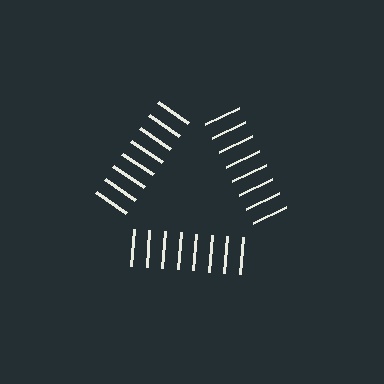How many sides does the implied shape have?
3 sides — the line-ends trace a triangle.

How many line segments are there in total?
24 — 8 along each of the 3 edges.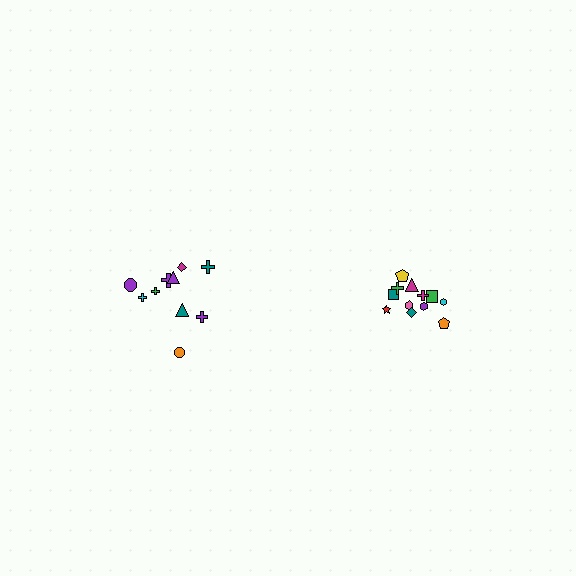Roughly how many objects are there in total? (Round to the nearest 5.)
Roughly 20 objects in total.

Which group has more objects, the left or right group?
The right group.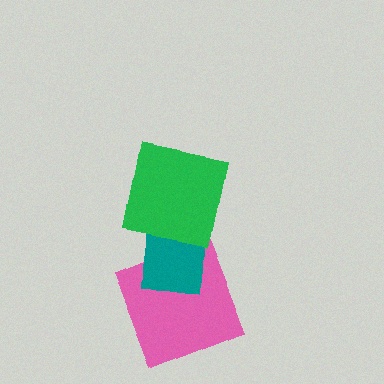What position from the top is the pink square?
The pink square is 3rd from the top.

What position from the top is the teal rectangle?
The teal rectangle is 2nd from the top.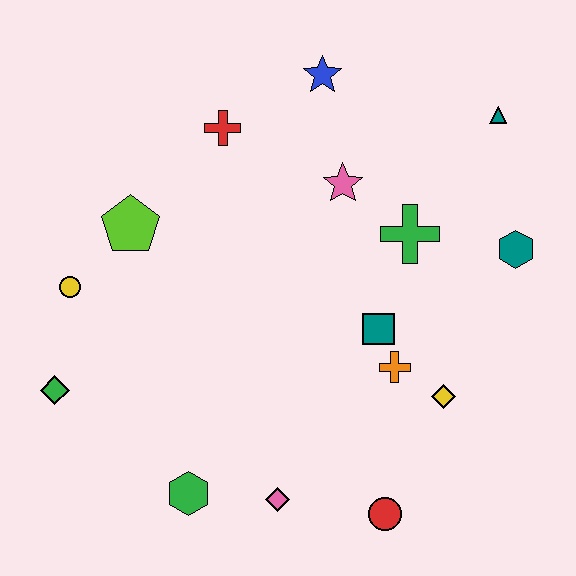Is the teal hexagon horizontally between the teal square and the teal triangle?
No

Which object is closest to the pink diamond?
The green hexagon is closest to the pink diamond.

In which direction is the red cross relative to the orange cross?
The red cross is above the orange cross.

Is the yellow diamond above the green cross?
No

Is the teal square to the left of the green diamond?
No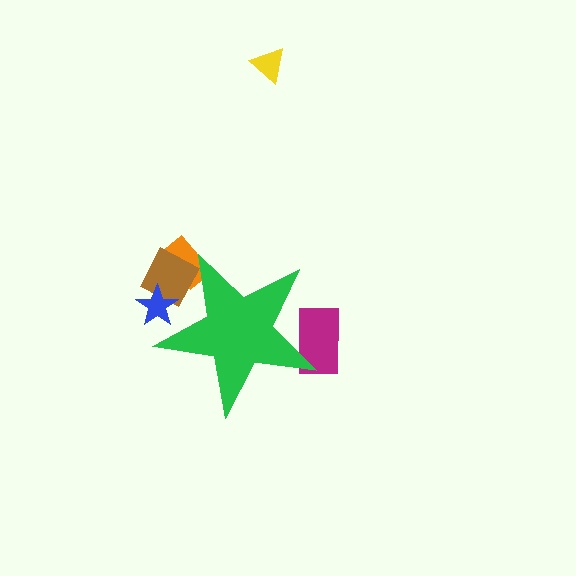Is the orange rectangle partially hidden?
Yes, the orange rectangle is partially hidden behind the green star.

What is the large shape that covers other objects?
A green star.